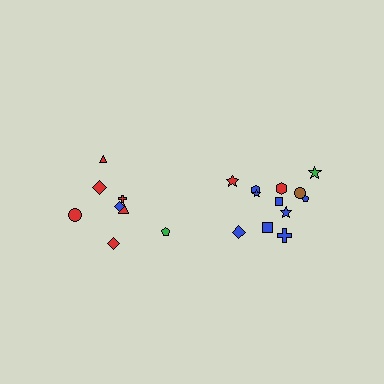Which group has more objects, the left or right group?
The right group.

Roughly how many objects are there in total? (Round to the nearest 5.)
Roughly 20 objects in total.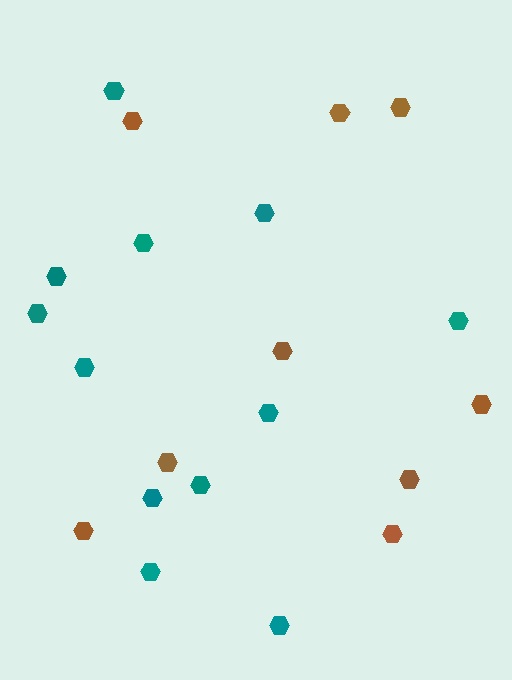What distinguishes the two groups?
There are 2 groups: one group of brown hexagons (9) and one group of teal hexagons (12).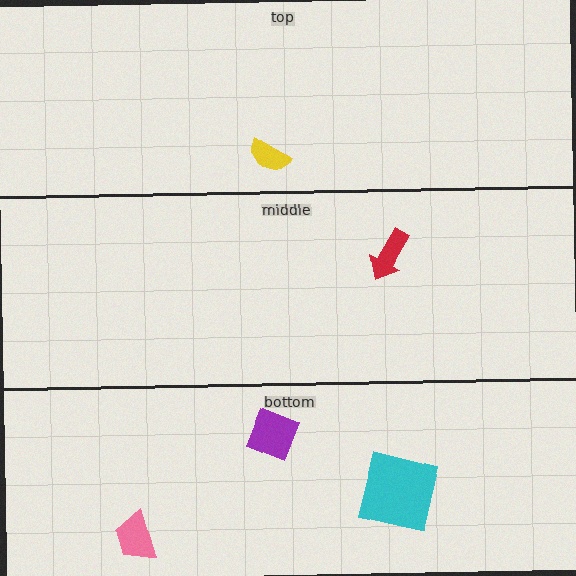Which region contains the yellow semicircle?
The top region.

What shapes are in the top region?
The yellow semicircle.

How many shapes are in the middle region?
1.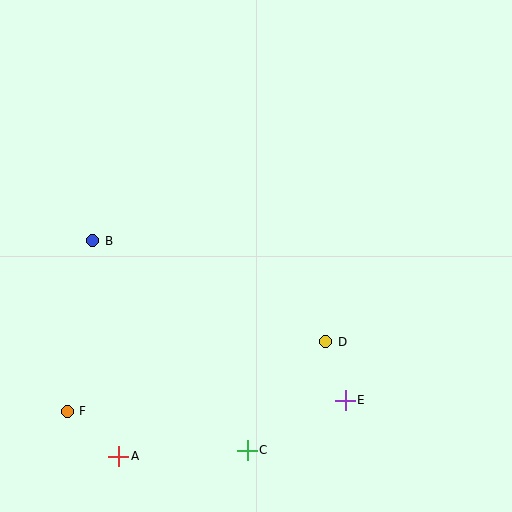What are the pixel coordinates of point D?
Point D is at (326, 342).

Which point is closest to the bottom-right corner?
Point E is closest to the bottom-right corner.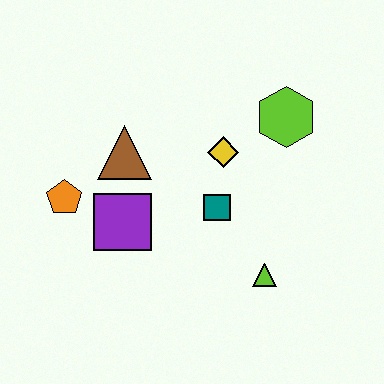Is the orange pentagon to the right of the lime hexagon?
No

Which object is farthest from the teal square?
The orange pentagon is farthest from the teal square.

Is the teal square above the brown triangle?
No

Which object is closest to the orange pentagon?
The purple square is closest to the orange pentagon.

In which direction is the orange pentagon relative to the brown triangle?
The orange pentagon is to the left of the brown triangle.